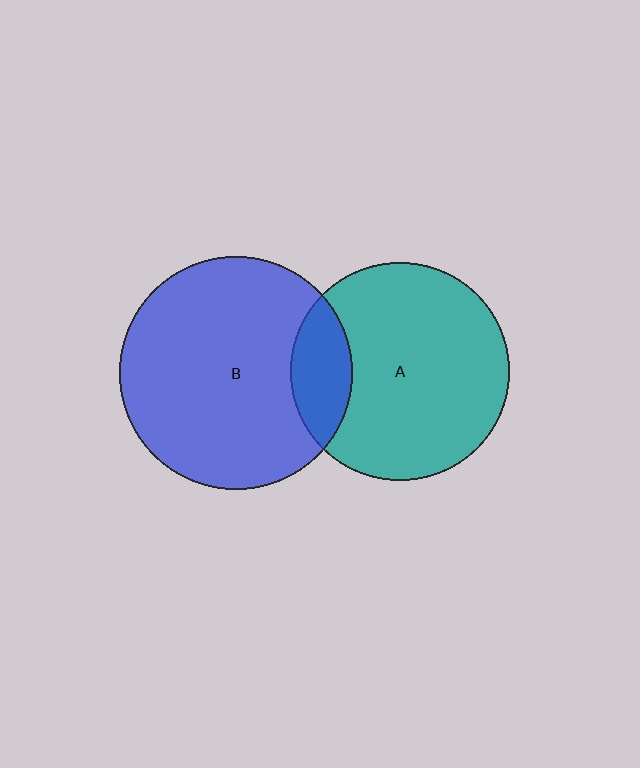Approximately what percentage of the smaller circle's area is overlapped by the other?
Approximately 15%.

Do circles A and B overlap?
Yes.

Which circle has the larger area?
Circle B (blue).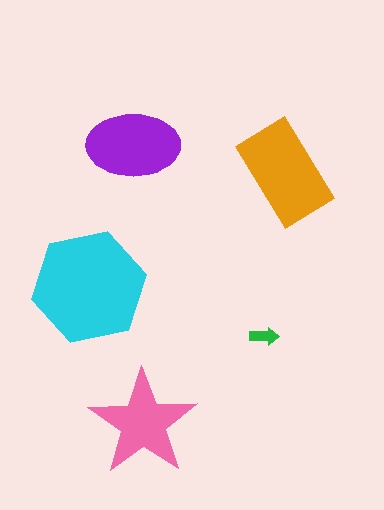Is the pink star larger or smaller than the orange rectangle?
Smaller.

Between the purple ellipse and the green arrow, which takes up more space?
The purple ellipse.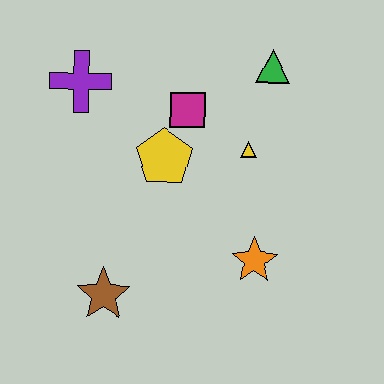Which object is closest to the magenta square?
The yellow pentagon is closest to the magenta square.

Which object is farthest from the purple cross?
The orange star is farthest from the purple cross.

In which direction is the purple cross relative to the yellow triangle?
The purple cross is to the left of the yellow triangle.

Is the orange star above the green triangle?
No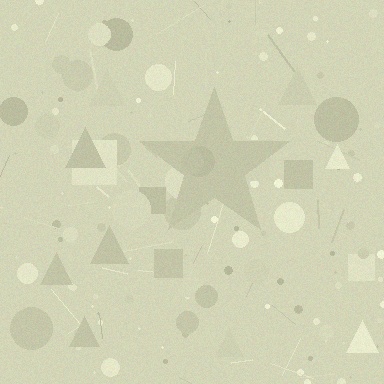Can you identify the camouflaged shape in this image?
The camouflaged shape is a star.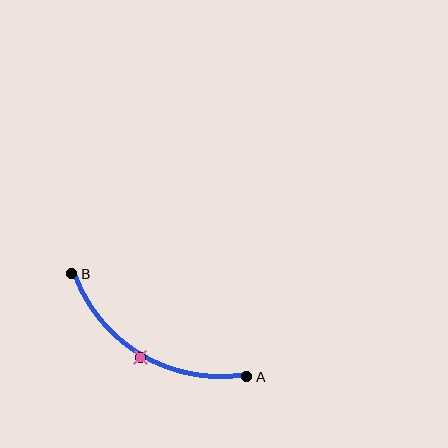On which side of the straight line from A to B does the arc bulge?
The arc bulges below the straight line connecting A and B.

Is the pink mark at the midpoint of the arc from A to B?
Yes. The pink mark lies on the arc at equal arc-length from both A and B — it is the arc midpoint.